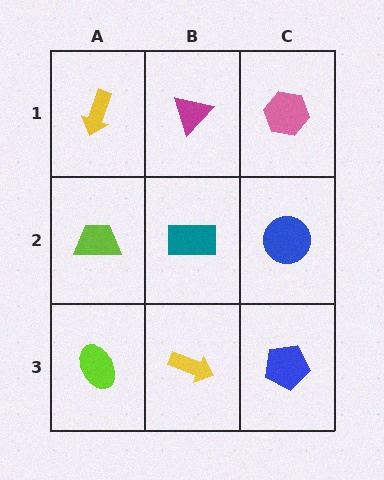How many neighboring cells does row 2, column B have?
4.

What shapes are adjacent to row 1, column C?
A blue circle (row 2, column C), a magenta triangle (row 1, column B).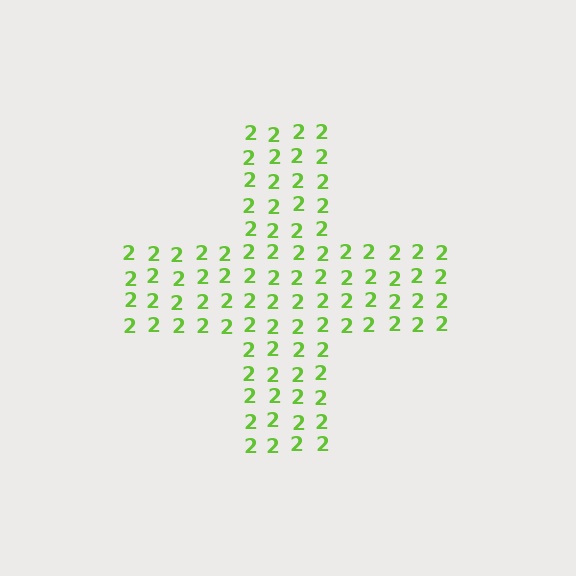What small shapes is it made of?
It is made of small digit 2's.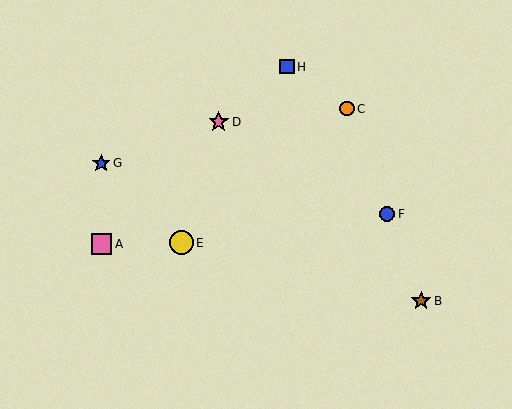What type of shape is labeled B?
Shape B is a brown star.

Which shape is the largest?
The yellow circle (labeled E) is the largest.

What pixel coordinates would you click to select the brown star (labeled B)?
Click at (421, 301) to select the brown star B.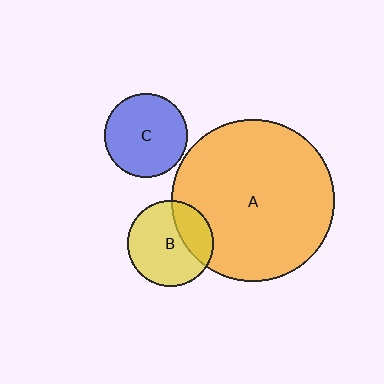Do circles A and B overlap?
Yes.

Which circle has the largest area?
Circle A (orange).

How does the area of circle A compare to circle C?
Approximately 3.8 times.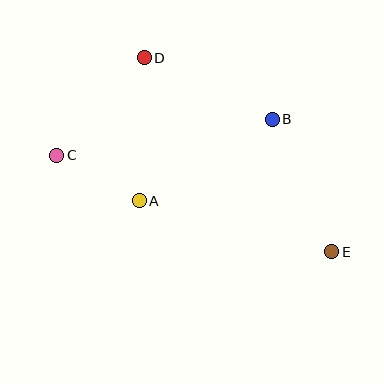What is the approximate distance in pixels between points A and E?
The distance between A and E is approximately 199 pixels.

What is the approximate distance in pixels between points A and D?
The distance between A and D is approximately 143 pixels.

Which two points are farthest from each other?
Points C and E are farthest from each other.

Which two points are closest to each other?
Points A and C are closest to each other.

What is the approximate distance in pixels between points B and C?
The distance between B and C is approximately 218 pixels.